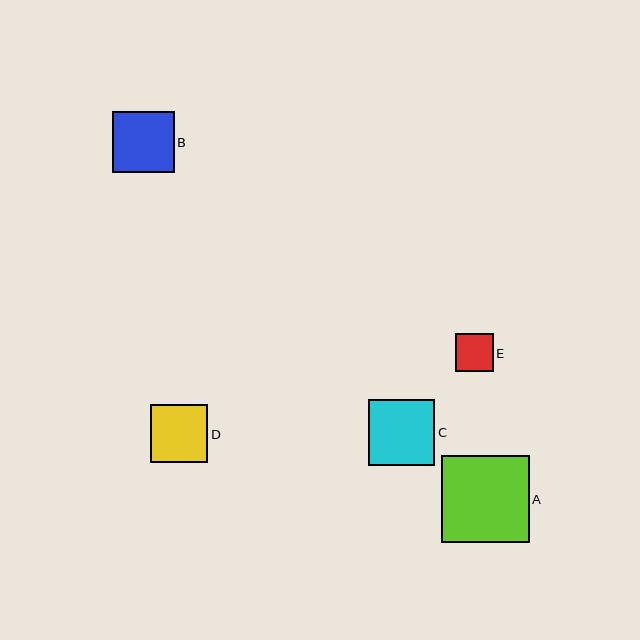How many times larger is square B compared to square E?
Square B is approximately 1.6 times the size of square E.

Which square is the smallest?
Square E is the smallest with a size of approximately 38 pixels.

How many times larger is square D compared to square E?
Square D is approximately 1.5 times the size of square E.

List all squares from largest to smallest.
From largest to smallest: A, C, B, D, E.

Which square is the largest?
Square A is the largest with a size of approximately 88 pixels.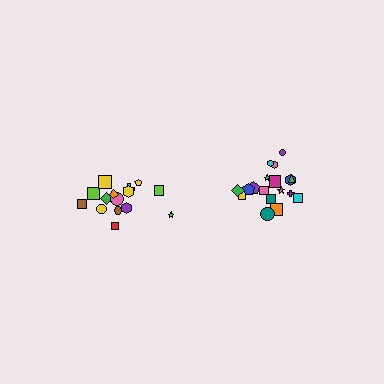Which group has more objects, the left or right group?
The right group.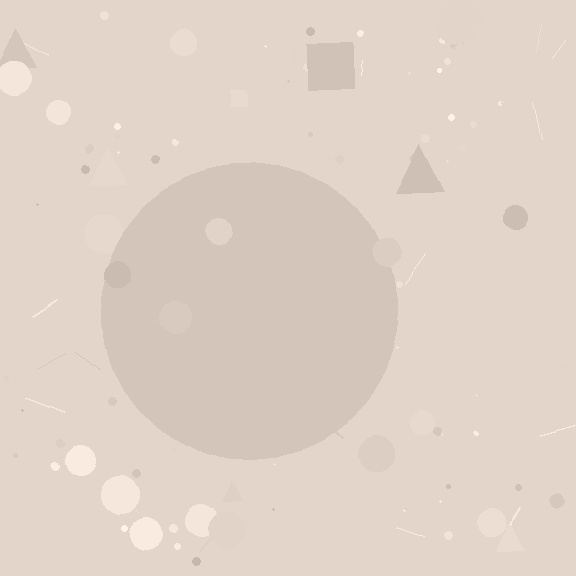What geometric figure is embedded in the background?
A circle is embedded in the background.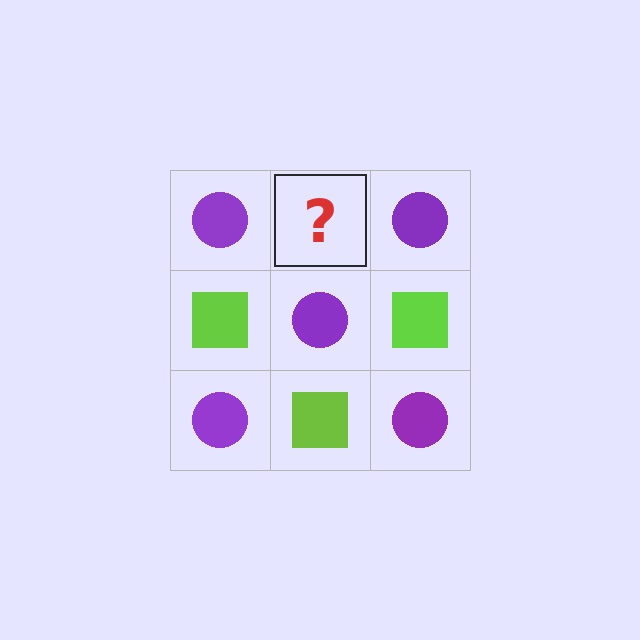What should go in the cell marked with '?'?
The missing cell should contain a lime square.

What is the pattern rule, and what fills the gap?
The rule is that it alternates purple circle and lime square in a checkerboard pattern. The gap should be filled with a lime square.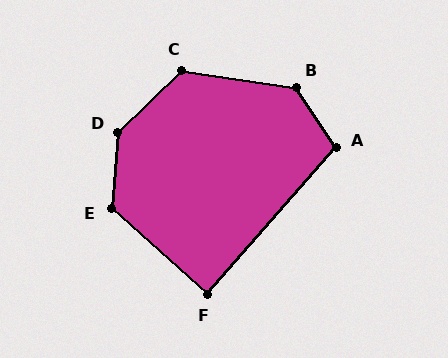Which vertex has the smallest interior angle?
F, at approximately 90 degrees.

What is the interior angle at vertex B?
Approximately 132 degrees (obtuse).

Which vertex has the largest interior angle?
D, at approximately 138 degrees.